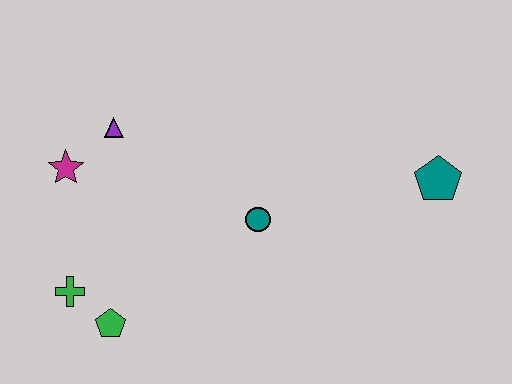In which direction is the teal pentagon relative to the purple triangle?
The teal pentagon is to the right of the purple triangle.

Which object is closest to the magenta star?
The purple triangle is closest to the magenta star.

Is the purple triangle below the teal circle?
No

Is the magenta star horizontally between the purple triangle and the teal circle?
No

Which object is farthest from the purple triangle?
The teal pentagon is farthest from the purple triangle.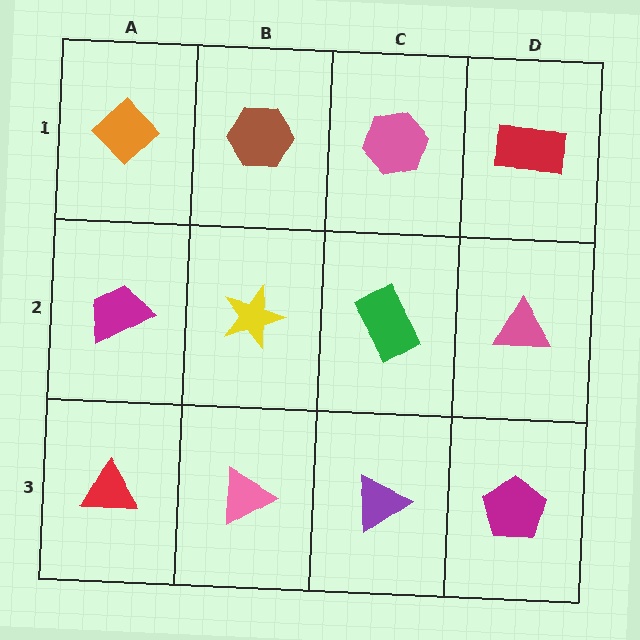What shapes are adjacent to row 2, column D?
A red rectangle (row 1, column D), a magenta pentagon (row 3, column D), a green rectangle (row 2, column C).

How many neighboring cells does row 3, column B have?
3.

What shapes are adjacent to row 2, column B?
A brown hexagon (row 1, column B), a pink triangle (row 3, column B), a magenta trapezoid (row 2, column A), a green rectangle (row 2, column C).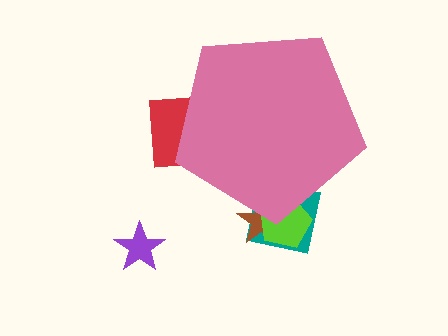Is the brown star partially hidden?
Yes, the brown star is partially hidden behind the pink pentagon.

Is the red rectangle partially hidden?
Yes, the red rectangle is partially hidden behind the pink pentagon.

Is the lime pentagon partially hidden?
Yes, the lime pentagon is partially hidden behind the pink pentagon.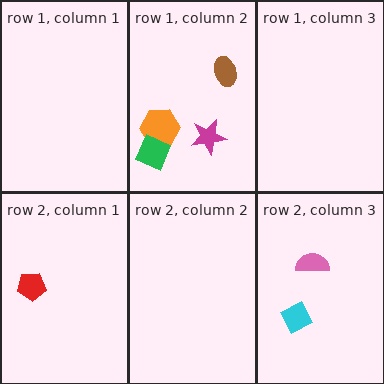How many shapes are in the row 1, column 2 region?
4.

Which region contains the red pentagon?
The row 2, column 1 region.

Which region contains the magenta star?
The row 1, column 2 region.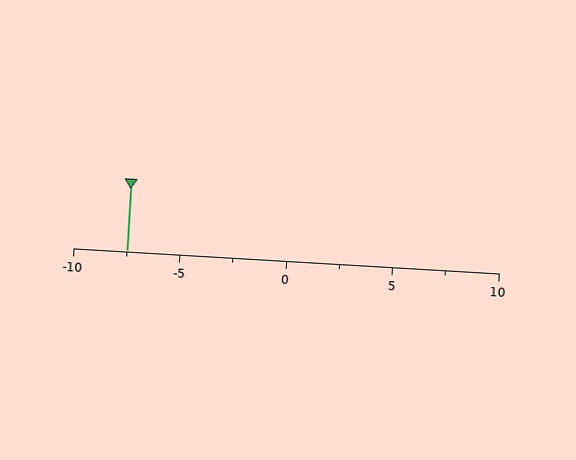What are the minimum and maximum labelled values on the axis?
The axis runs from -10 to 10.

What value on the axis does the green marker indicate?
The marker indicates approximately -7.5.